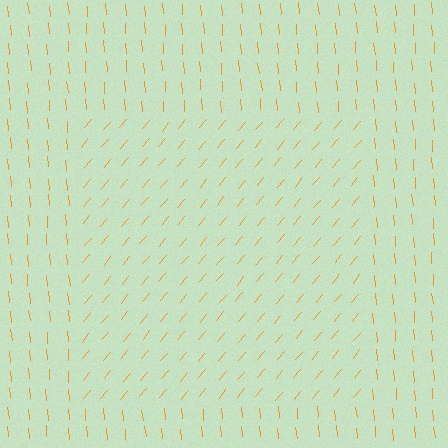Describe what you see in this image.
The image is filled with small orange line segments. A rectangle region in the image has lines oriented differently from the surrounding lines, creating a visible texture boundary.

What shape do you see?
I see a rectangle.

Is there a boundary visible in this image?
Yes, there is a texture boundary formed by a change in line orientation.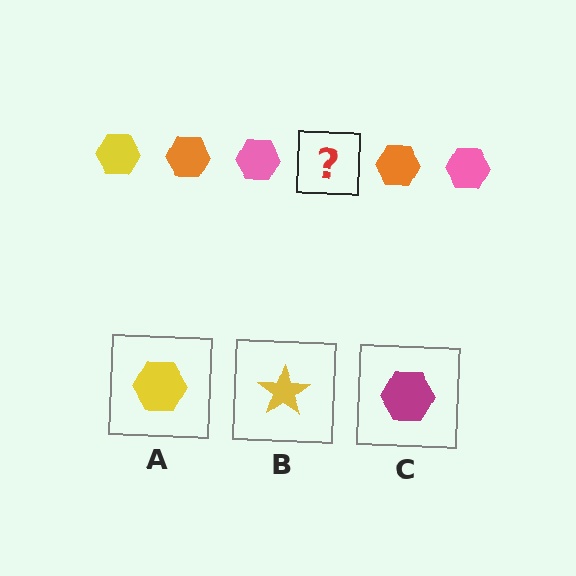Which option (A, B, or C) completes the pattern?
A.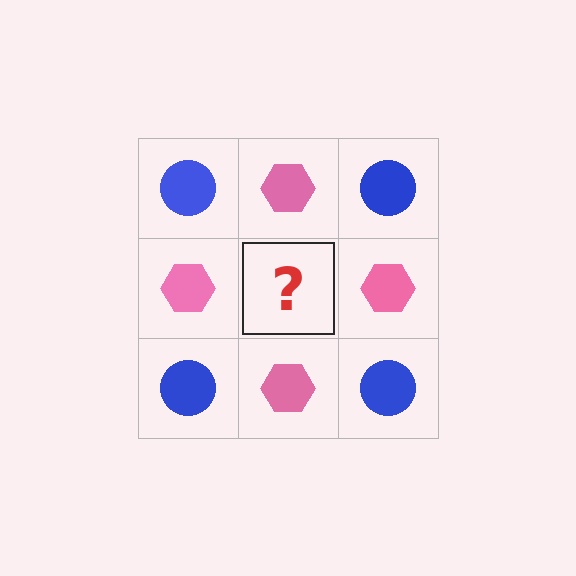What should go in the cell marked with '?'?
The missing cell should contain a blue circle.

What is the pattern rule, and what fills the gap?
The rule is that it alternates blue circle and pink hexagon in a checkerboard pattern. The gap should be filled with a blue circle.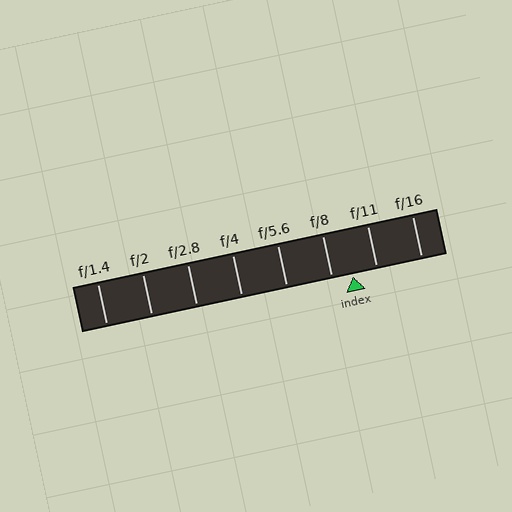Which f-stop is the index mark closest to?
The index mark is closest to f/8.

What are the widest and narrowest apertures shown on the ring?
The widest aperture shown is f/1.4 and the narrowest is f/16.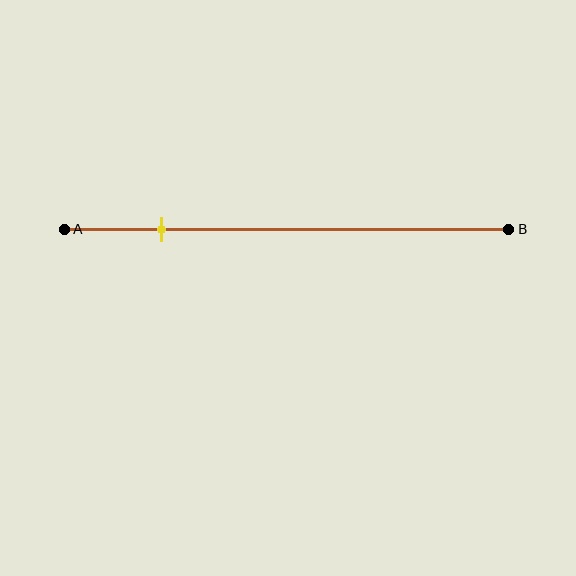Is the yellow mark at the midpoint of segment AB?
No, the mark is at about 20% from A, not at the 50% midpoint.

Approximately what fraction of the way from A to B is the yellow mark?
The yellow mark is approximately 20% of the way from A to B.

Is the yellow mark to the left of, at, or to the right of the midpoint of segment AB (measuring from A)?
The yellow mark is to the left of the midpoint of segment AB.